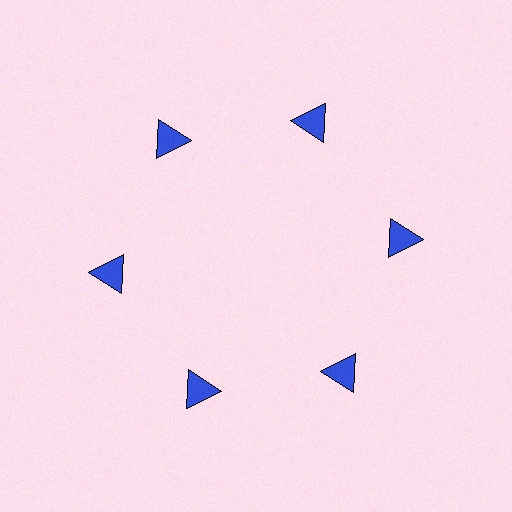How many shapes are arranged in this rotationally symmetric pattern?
There are 6 shapes, arranged in 6 groups of 1.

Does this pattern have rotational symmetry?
Yes, this pattern has 6-fold rotational symmetry. It looks the same after rotating 60 degrees around the center.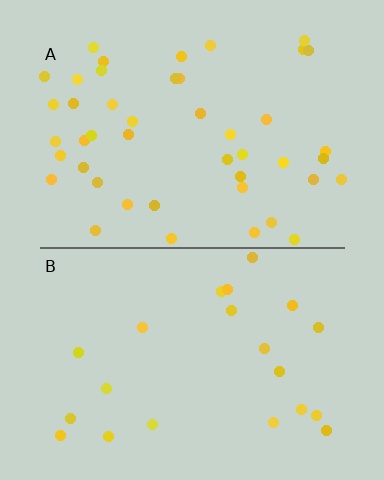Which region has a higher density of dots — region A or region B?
A (the top).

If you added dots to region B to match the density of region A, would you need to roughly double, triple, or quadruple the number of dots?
Approximately double.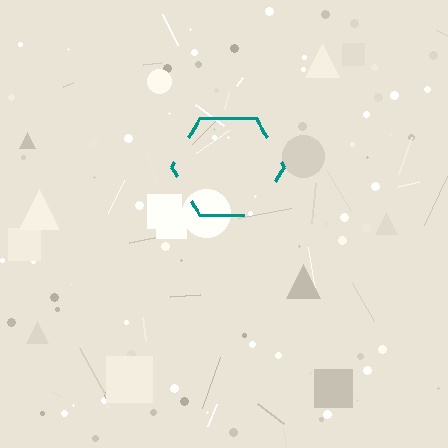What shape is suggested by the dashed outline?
The dashed outline suggests a hexagon.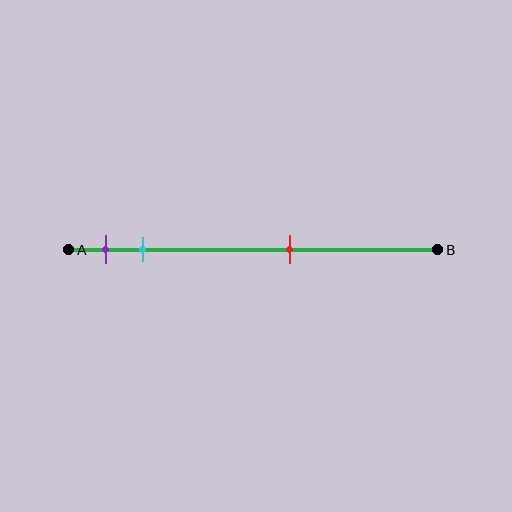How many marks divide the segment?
There are 3 marks dividing the segment.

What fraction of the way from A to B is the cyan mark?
The cyan mark is approximately 20% (0.2) of the way from A to B.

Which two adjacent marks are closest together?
The purple and cyan marks are the closest adjacent pair.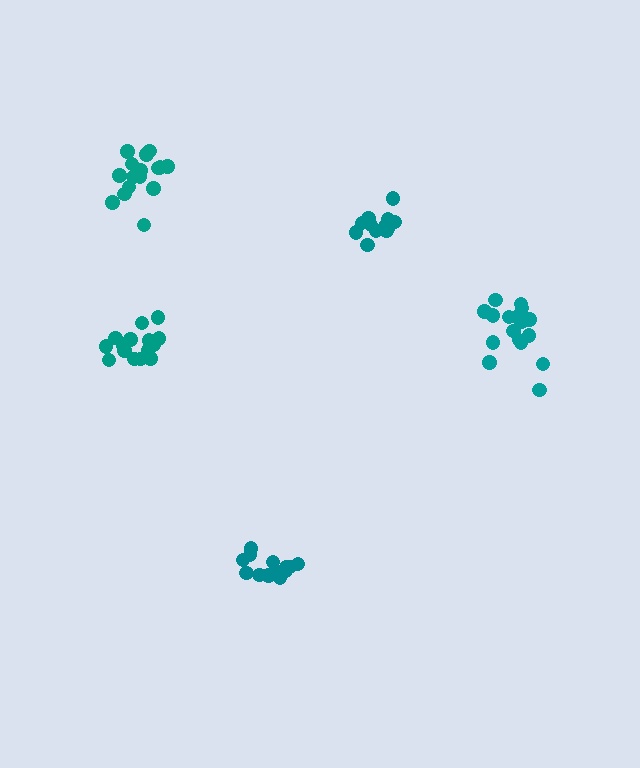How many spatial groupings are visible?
There are 5 spatial groupings.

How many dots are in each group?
Group 1: 14 dots, Group 2: 12 dots, Group 3: 16 dots, Group 4: 17 dots, Group 5: 16 dots (75 total).